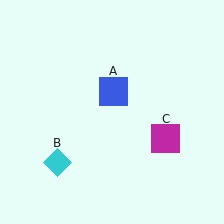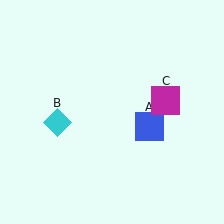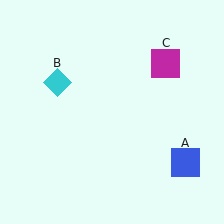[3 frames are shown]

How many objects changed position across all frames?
3 objects changed position: blue square (object A), cyan diamond (object B), magenta square (object C).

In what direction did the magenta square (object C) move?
The magenta square (object C) moved up.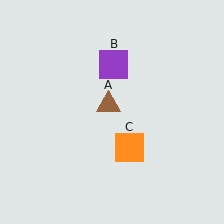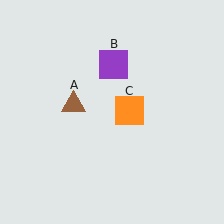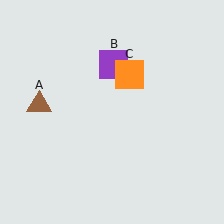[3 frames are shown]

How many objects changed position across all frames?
2 objects changed position: brown triangle (object A), orange square (object C).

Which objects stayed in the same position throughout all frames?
Purple square (object B) remained stationary.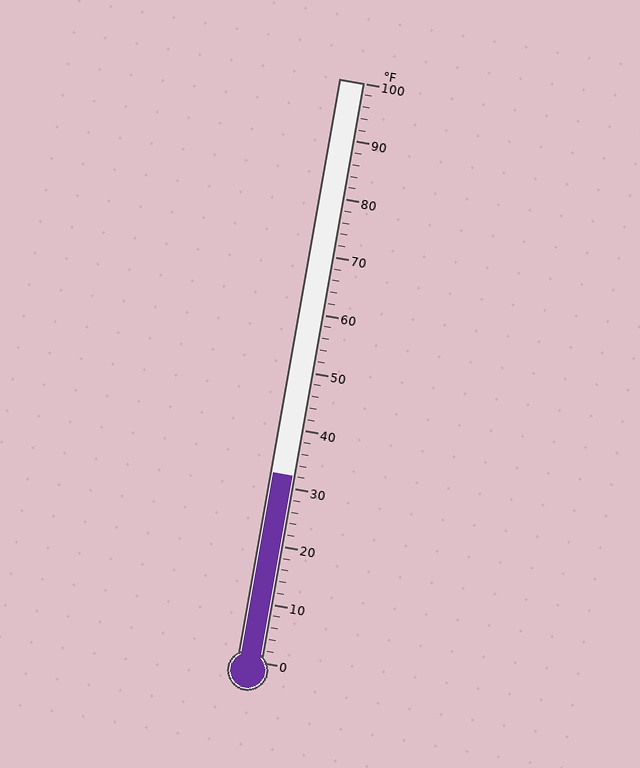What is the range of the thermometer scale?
The thermometer scale ranges from 0°F to 100°F.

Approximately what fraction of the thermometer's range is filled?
The thermometer is filled to approximately 30% of its range.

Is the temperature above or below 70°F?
The temperature is below 70°F.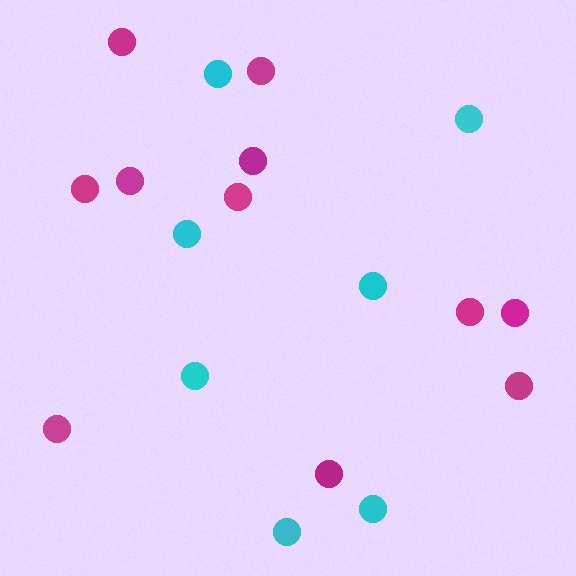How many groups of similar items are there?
There are 2 groups: one group of cyan circles (7) and one group of magenta circles (11).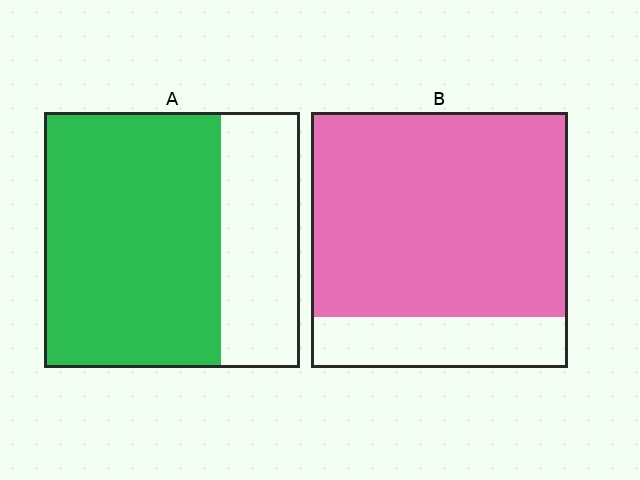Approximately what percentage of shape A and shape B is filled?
A is approximately 70% and B is approximately 80%.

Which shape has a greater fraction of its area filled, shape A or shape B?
Shape B.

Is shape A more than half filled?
Yes.